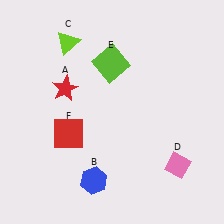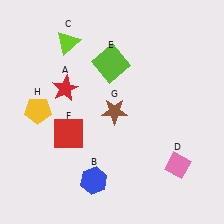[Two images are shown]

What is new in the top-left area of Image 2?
A yellow pentagon (H) was added in the top-left area of Image 2.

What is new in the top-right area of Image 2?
A brown star (G) was added in the top-right area of Image 2.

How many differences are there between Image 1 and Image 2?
There are 2 differences between the two images.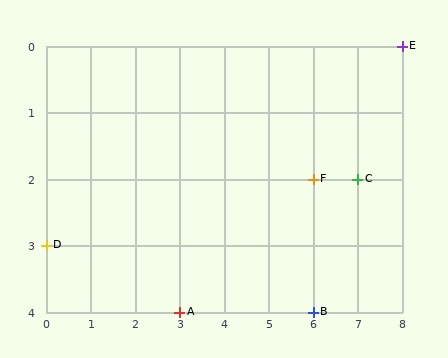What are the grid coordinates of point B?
Point B is at grid coordinates (6, 4).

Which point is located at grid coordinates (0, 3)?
Point D is at (0, 3).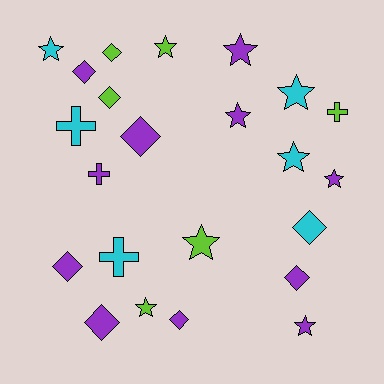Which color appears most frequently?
Purple, with 11 objects.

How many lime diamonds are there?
There are 2 lime diamonds.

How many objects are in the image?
There are 23 objects.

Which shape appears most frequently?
Star, with 10 objects.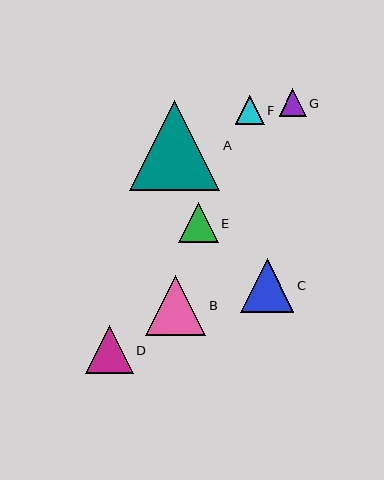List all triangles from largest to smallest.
From largest to smallest: A, B, C, D, E, F, G.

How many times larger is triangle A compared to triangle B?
Triangle A is approximately 1.5 times the size of triangle B.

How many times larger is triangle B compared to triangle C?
Triangle B is approximately 1.1 times the size of triangle C.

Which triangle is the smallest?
Triangle G is the smallest with a size of approximately 27 pixels.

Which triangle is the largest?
Triangle A is the largest with a size of approximately 90 pixels.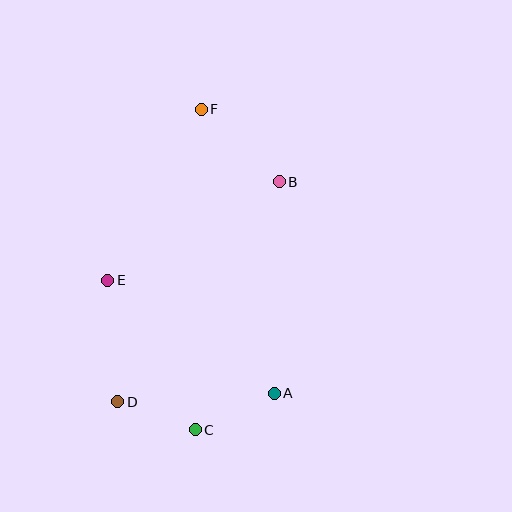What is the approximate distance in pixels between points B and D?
The distance between B and D is approximately 273 pixels.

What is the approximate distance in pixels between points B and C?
The distance between B and C is approximately 262 pixels.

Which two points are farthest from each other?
Points C and F are farthest from each other.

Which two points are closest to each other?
Points C and D are closest to each other.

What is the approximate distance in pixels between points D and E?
The distance between D and E is approximately 122 pixels.